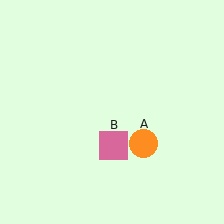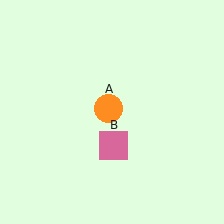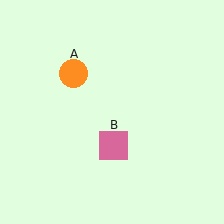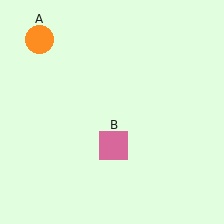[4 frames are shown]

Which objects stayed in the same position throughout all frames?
Pink square (object B) remained stationary.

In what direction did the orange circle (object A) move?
The orange circle (object A) moved up and to the left.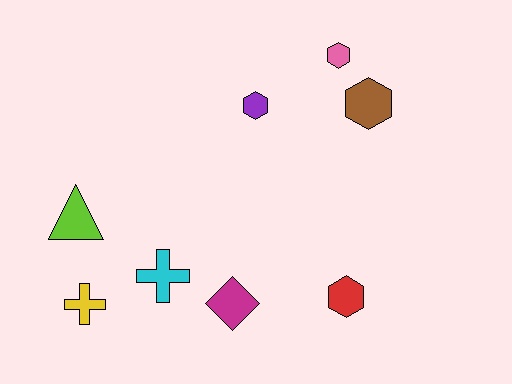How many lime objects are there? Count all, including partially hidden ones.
There is 1 lime object.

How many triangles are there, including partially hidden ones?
There is 1 triangle.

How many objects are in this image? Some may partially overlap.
There are 8 objects.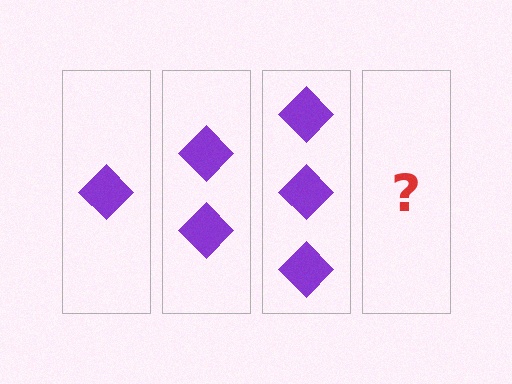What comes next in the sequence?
The next element should be 4 diamonds.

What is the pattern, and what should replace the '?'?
The pattern is that each step adds one more diamond. The '?' should be 4 diamonds.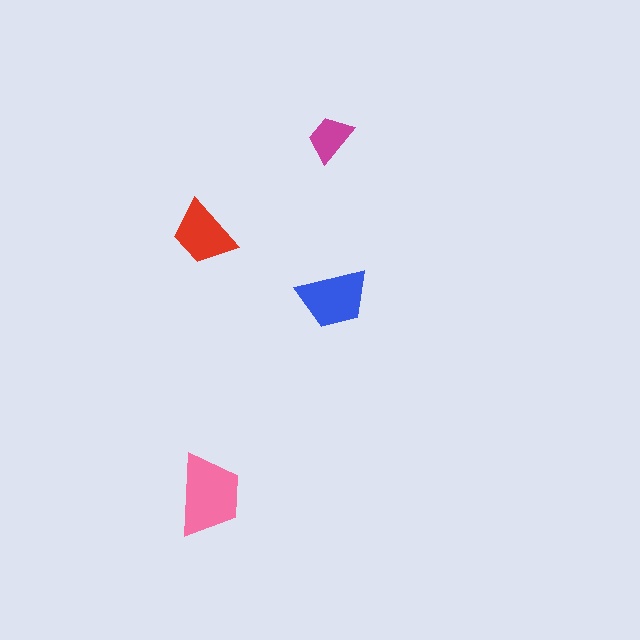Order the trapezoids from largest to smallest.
the pink one, the blue one, the red one, the magenta one.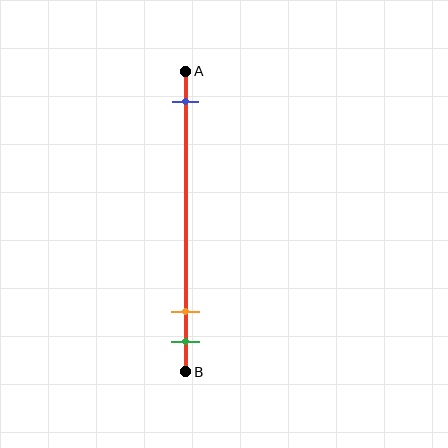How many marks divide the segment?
There are 3 marks dividing the segment.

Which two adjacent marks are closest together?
The orange and green marks are the closest adjacent pair.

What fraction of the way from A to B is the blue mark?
The blue mark is approximately 10% (0.1) of the way from A to B.